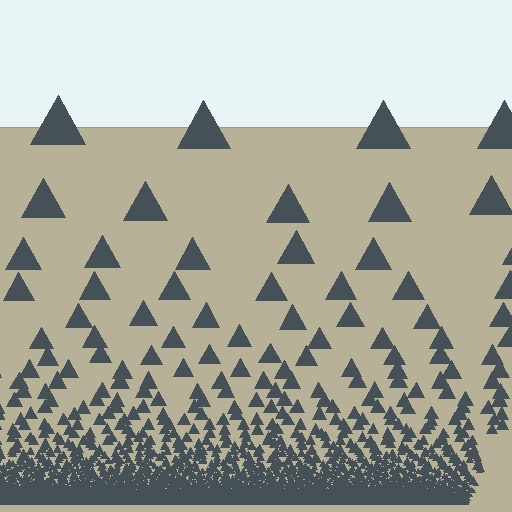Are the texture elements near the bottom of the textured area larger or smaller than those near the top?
Smaller. The gradient is inverted — elements near the bottom are smaller and denser.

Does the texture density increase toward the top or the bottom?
Density increases toward the bottom.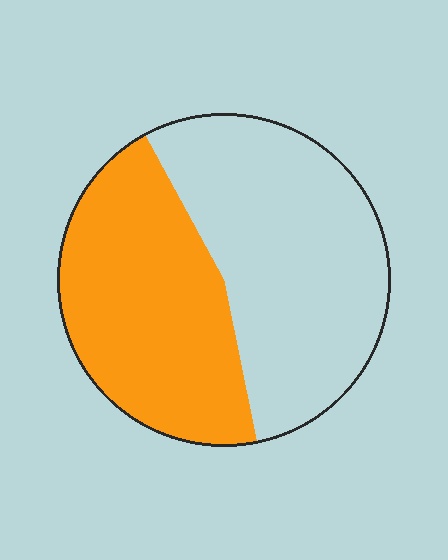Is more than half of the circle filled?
No.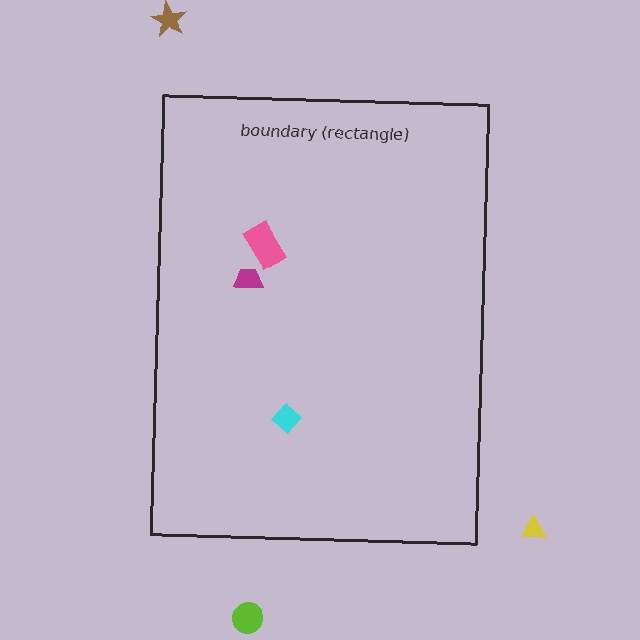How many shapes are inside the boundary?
3 inside, 3 outside.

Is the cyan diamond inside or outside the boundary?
Inside.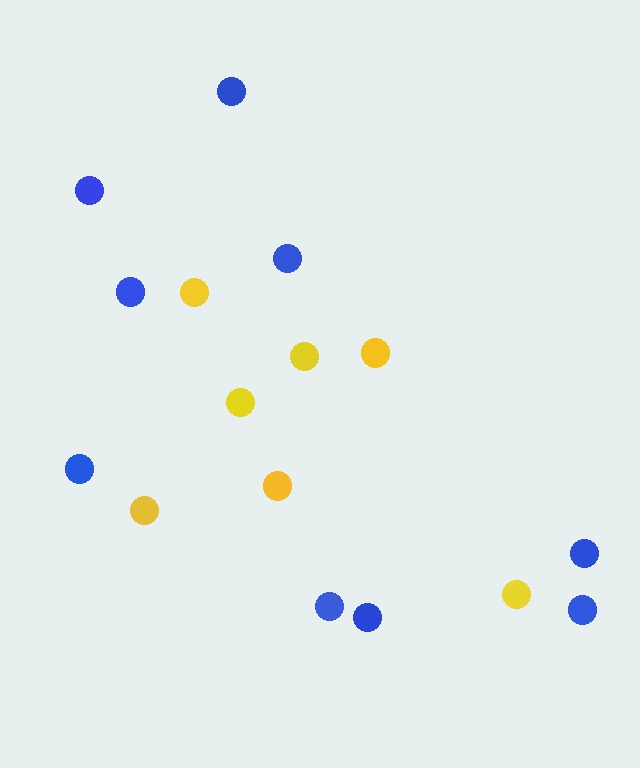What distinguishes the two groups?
There are 2 groups: one group of yellow circles (7) and one group of blue circles (9).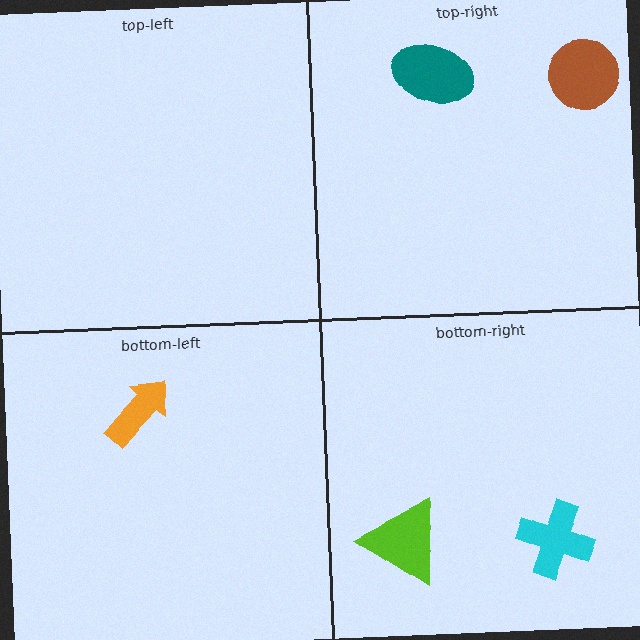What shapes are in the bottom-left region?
The orange arrow.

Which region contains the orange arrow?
The bottom-left region.